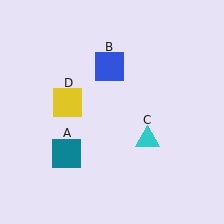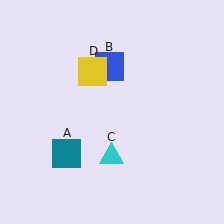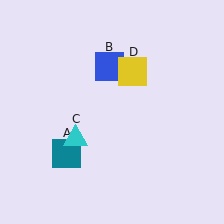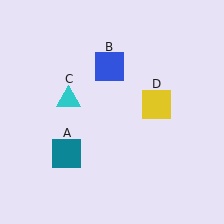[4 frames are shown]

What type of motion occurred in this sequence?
The cyan triangle (object C), yellow square (object D) rotated clockwise around the center of the scene.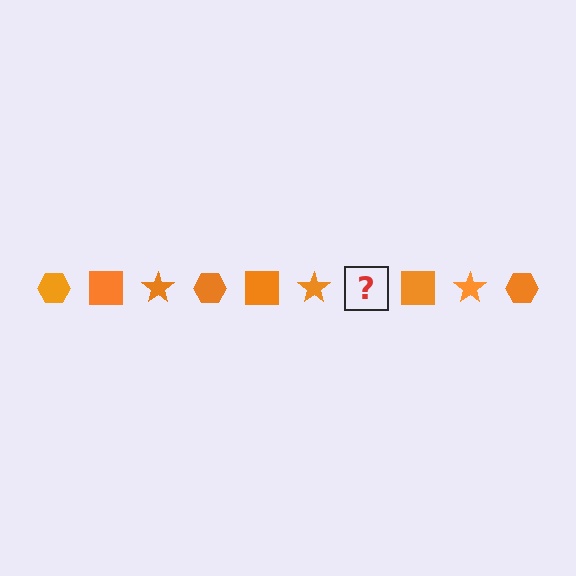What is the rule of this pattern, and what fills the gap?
The rule is that the pattern cycles through hexagon, square, star shapes in orange. The gap should be filled with an orange hexagon.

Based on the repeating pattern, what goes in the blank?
The blank should be an orange hexagon.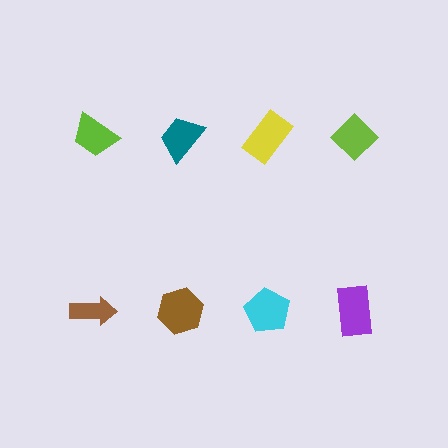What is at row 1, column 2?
A teal trapezoid.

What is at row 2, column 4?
A purple rectangle.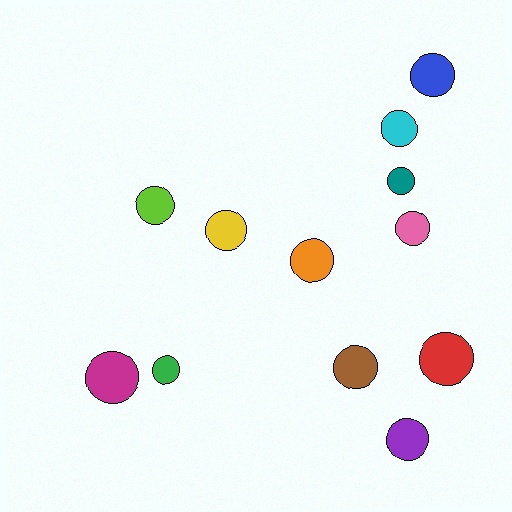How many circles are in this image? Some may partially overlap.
There are 12 circles.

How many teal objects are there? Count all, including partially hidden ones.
There is 1 teal object.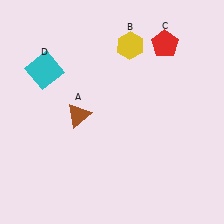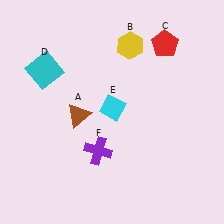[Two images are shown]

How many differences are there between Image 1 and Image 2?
There are 2 differences between the two images.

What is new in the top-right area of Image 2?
A cyan diamond (E) was added in the top-right area of Image 2.